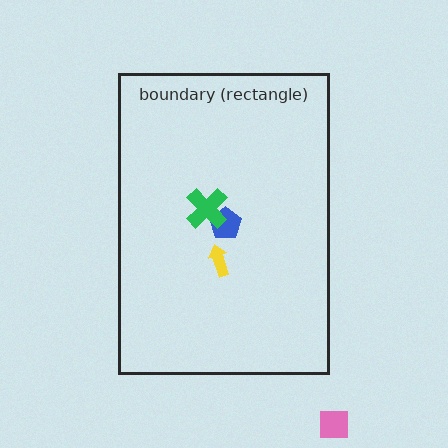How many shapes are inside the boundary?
3 inside, 1 outside.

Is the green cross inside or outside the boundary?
Inside.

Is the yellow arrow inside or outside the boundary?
Inside.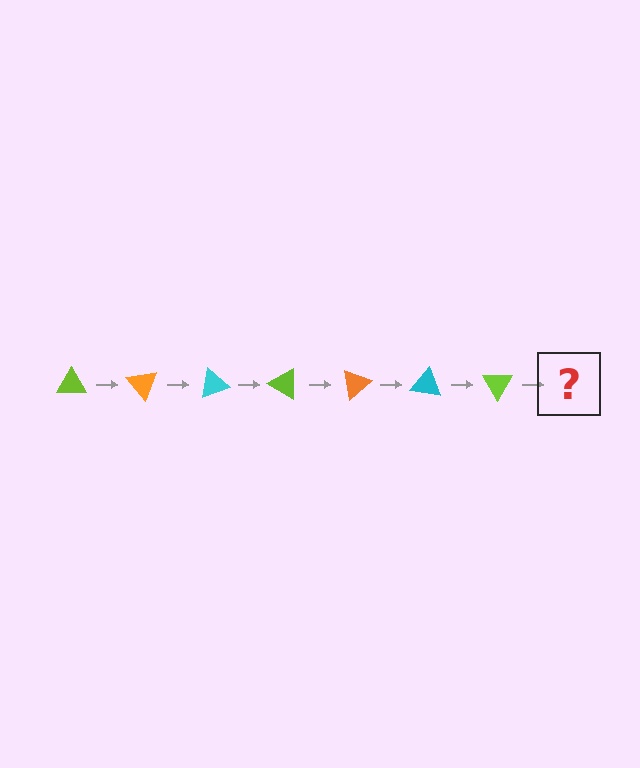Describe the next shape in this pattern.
It should be an orange triangle, rotated 350 degrees from the start.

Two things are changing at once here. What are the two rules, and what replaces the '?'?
The two rules are that it rotates 50 degrees each step and the color cycles through lime, orange, and cyan. The '?' should be an orange triangle, rotated 350 degrees from the start.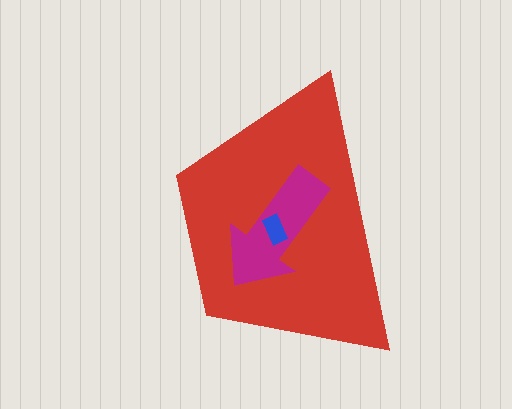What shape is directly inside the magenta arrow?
The blue rectangle.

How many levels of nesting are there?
3.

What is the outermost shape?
The red trapezoid.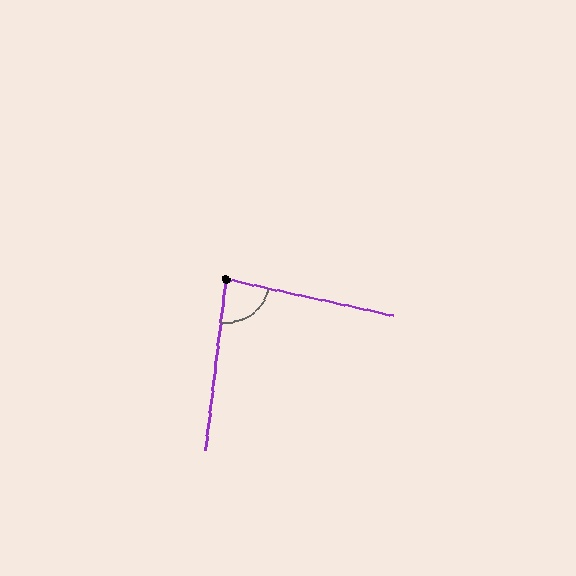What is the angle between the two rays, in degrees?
Approximately 85 degrees.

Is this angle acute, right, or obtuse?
It is acute.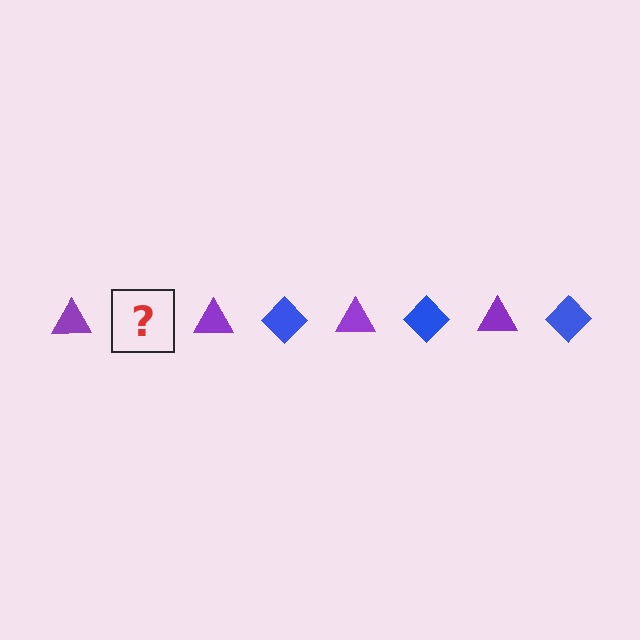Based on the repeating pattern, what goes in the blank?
The blank should be a blue diamond.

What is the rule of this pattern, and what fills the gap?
The rule is that the pattern alternates between purple triangle and blue diamond. The gap should be filled with a blue diamond.